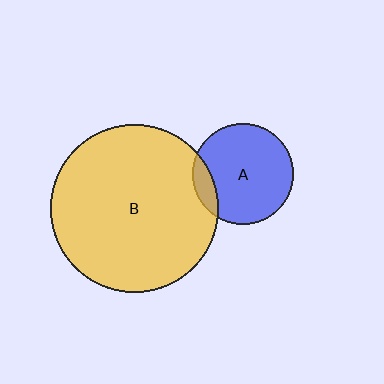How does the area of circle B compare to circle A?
Approximately 2.8 times.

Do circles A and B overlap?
Yes.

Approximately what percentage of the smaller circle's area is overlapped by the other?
Approximately 10%.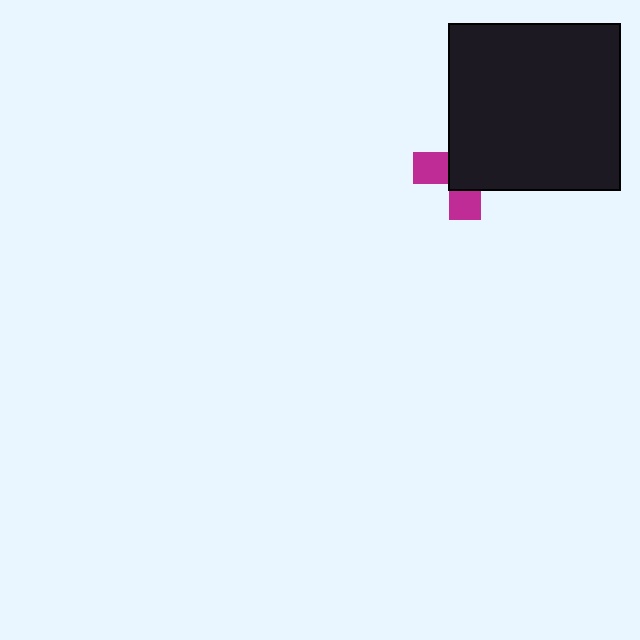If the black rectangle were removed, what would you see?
You would see the complete magenta cross.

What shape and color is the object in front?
The object in front is a black rectangle.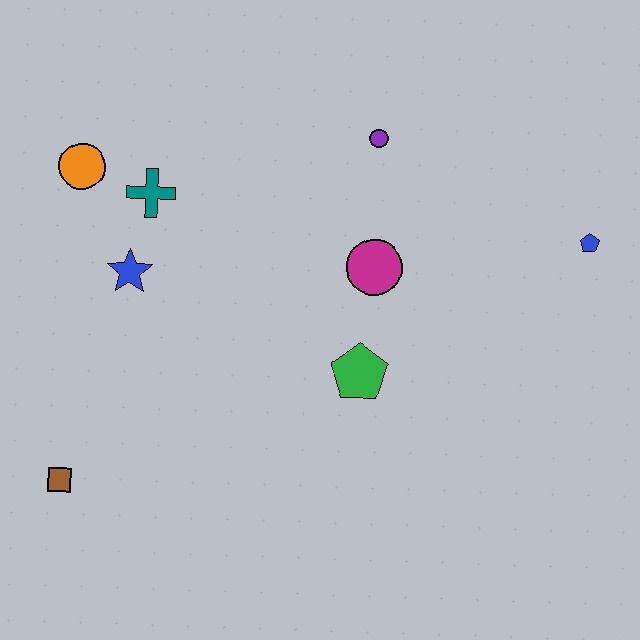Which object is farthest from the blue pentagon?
The brown square is farthest from the blue pentagon.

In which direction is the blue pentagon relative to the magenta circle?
The blue pentagon is to the right of the magenta circle.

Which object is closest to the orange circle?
The teal cross is closest to the orange circle.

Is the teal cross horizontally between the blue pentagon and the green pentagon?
No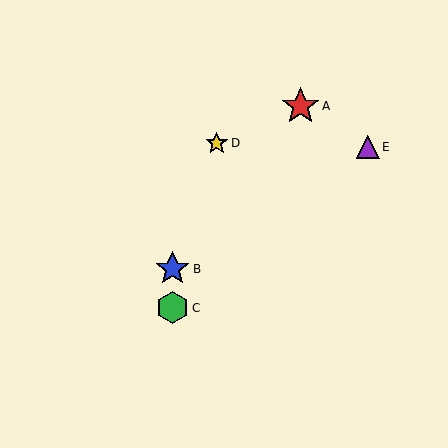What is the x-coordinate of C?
Object C is at x≈173.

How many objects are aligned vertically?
2 objects (B, C) are aligned vertically.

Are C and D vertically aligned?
No, C is at x≈173 and D is at x≈217.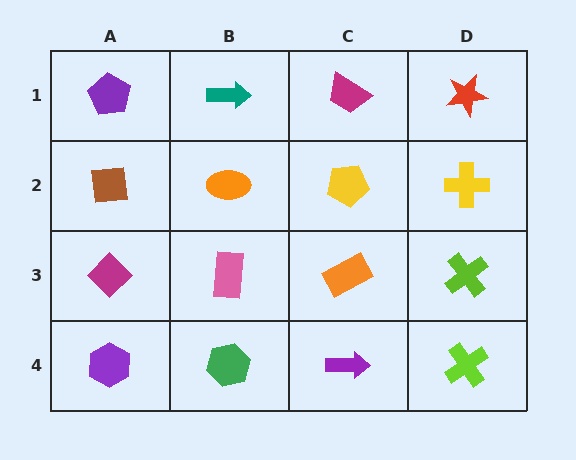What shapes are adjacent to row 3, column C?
A yellow pentagon (row 2, column C), a purple arrow (row 4, column C), a pink rectangle (row 3, column B), a lime cross (row 3, column D).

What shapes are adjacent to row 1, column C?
A yellow pentagon (row 2, column C), a teal arrow (row 1, column B), a red star (row 1, column D).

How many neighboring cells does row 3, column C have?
4.